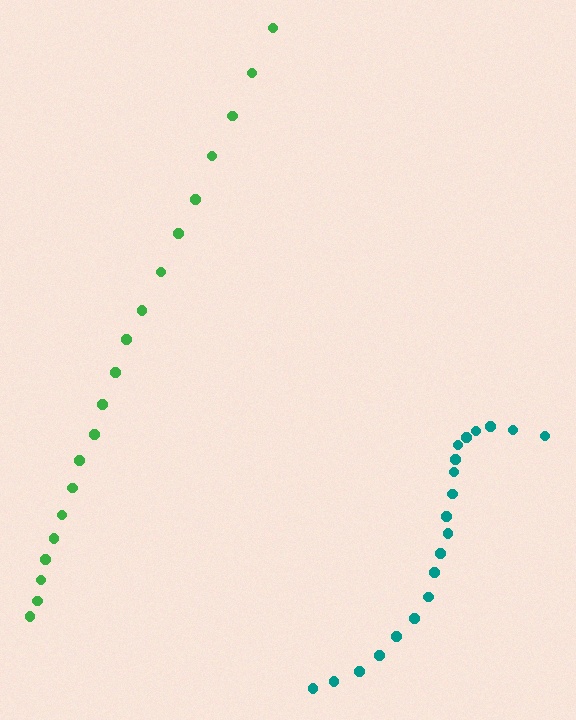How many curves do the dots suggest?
There are 2 distinct paths.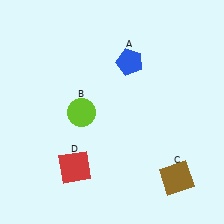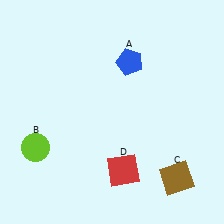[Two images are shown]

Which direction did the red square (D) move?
The red square (D) moved right.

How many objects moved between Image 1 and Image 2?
2 objects moved between the two images.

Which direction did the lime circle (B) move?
The lime circle (B) moved left.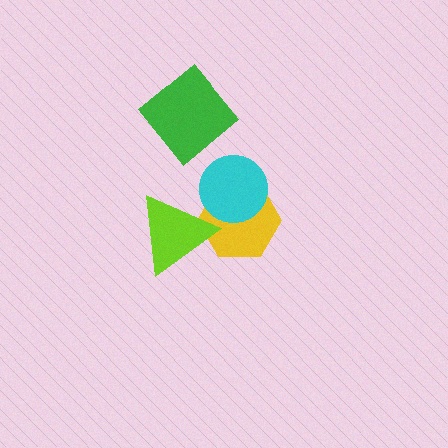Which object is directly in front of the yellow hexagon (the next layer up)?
The cyan circle is directly in front of the yellow hexagon.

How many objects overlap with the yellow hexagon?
2 objects overlap with the yellow hexagon.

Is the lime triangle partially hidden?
No, no other shape covers it.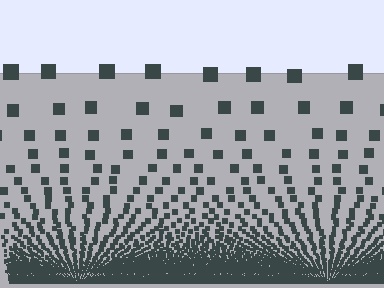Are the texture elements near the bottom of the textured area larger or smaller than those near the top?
Smaller. The gradient is inverted — elements near the bottom are smaller and denser.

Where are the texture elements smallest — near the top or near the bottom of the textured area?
Near the bottom.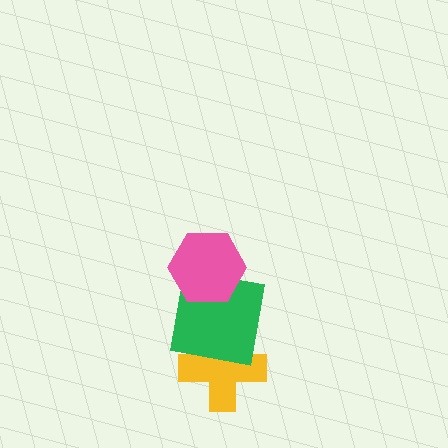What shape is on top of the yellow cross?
The green square is on top of the yellow cross.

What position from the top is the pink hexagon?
The pink hexagon is 1st from the top.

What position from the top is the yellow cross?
The yellow cross is 3rd from the top.